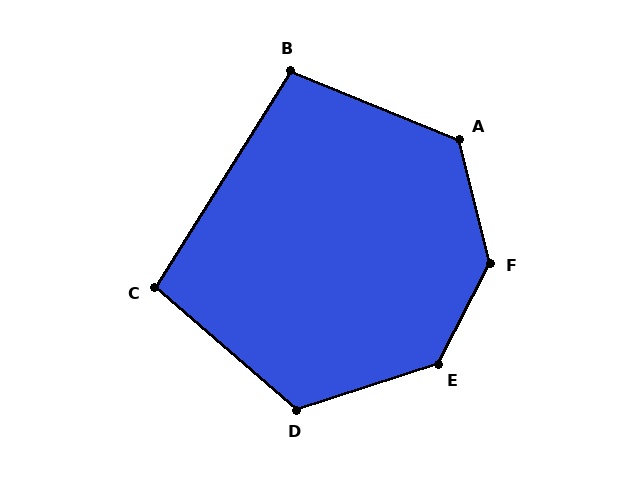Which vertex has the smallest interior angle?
C, at approximately 99 degrees.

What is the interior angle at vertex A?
Approximately 126 degrees (obtuse).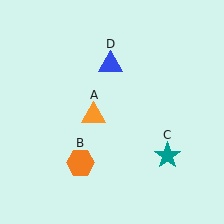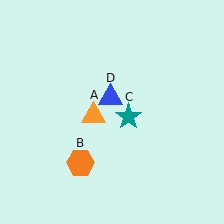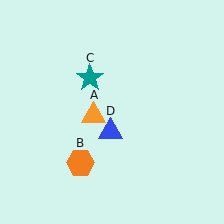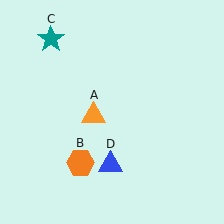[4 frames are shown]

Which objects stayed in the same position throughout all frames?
Orange triangle (object A) and orange hexagon (object B) remained stationary.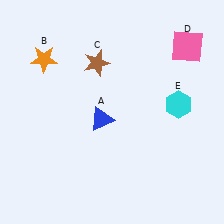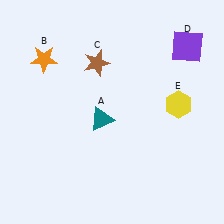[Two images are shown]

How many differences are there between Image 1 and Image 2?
There are 3 differences between the two images.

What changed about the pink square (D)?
In Image 1, D is pink. In Image 2, it changed to purple.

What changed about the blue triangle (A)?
In Image 1, A is blue. In Image 2, it changed to teal.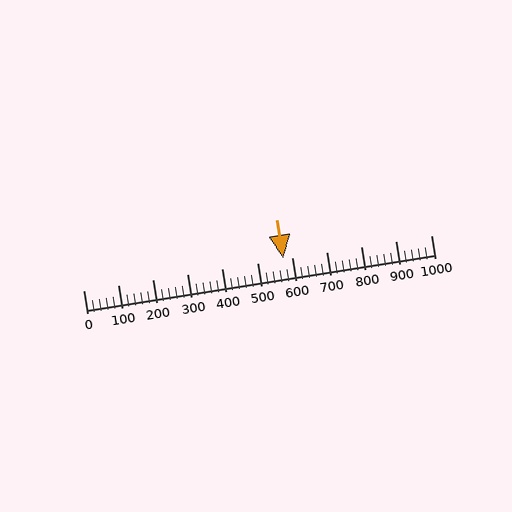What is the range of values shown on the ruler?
The ruler shows values from 0 to 1000.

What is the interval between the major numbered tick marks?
The major tick marks are spaced 100 units apart.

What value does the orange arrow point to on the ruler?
The orange arrow points to approximately 576.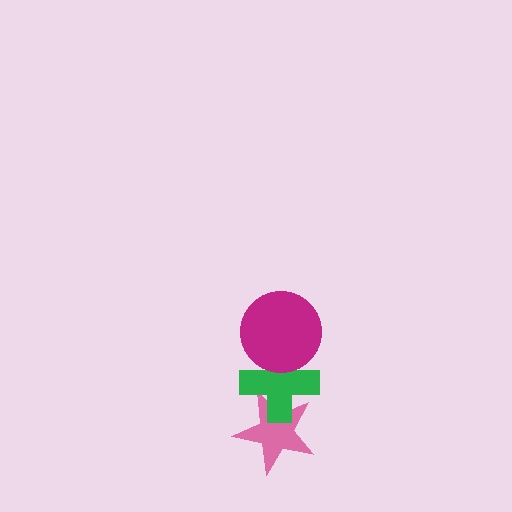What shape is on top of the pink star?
The green cross is on top of the pink star.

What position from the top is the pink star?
The pink star is 3rd from the top.